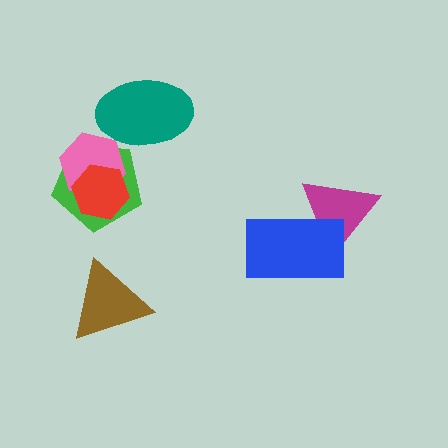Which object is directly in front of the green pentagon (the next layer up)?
The pink hexagon is directly in front of the green pentagon.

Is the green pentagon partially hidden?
Yes, it is partially covered by another shape.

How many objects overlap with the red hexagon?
2 objects overlap with the red hexagon.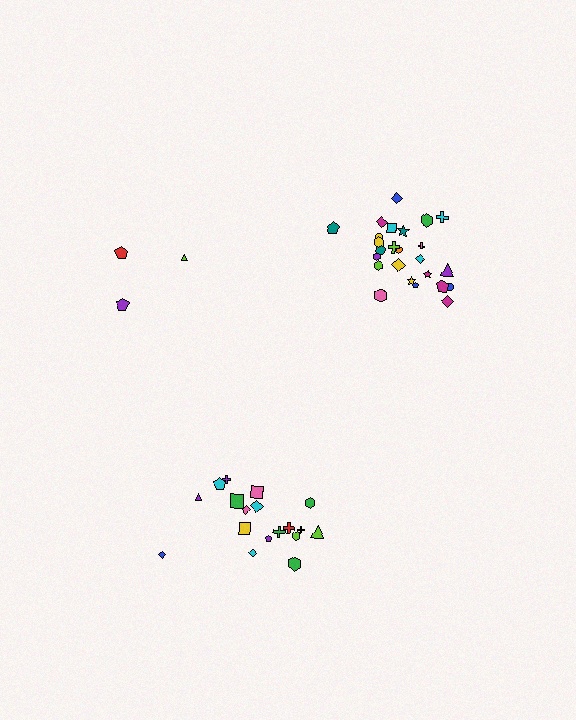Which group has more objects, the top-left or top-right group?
The top-right group.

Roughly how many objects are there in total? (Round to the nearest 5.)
Roughly 45 objects in total.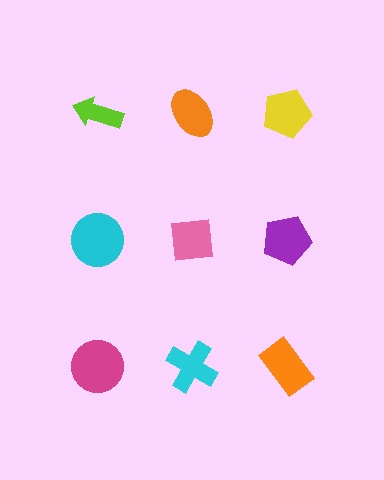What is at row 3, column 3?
An orange rectangle.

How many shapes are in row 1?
3 shapes.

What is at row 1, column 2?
An orange ellipse.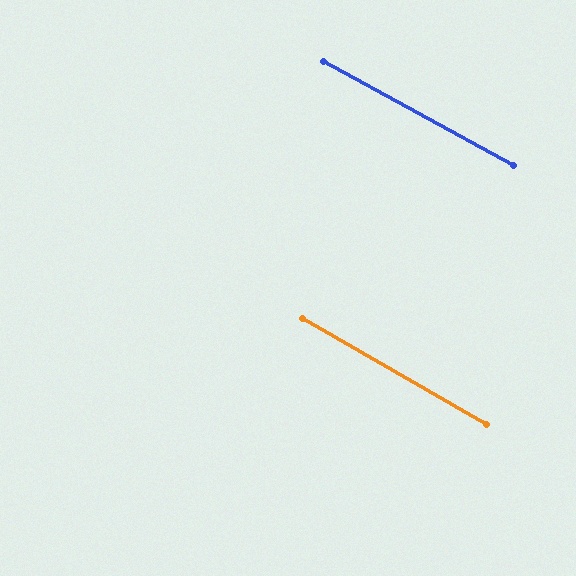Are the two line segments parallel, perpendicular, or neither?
Parallel — their directions differ by only 1.0°.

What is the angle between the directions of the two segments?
Approximately 1 degree.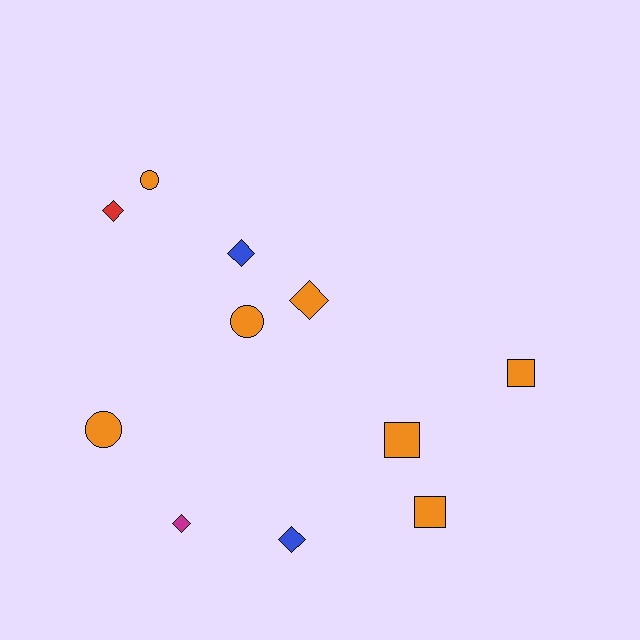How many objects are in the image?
There are 11 objects.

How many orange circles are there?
There are 3 orange circles.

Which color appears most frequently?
Orange, with 7 objects.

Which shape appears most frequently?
Diamond, with 5 objects.